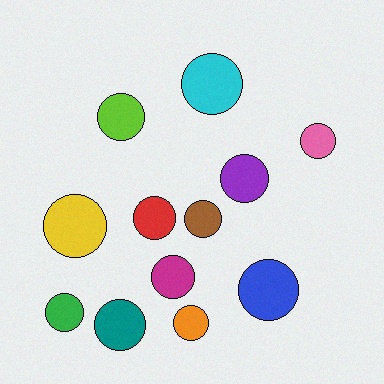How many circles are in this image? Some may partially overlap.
There are 12 circles.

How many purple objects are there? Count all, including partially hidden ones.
There is 1 purple object.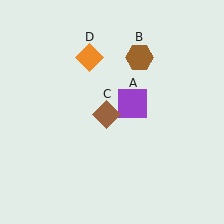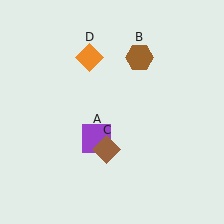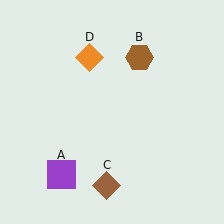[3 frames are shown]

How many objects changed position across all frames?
2 objects changed position: purple square (object A), brown diamond (object C).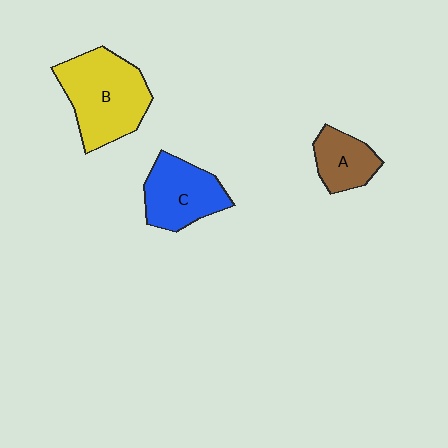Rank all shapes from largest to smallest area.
From largest to smallest: B (yellow), C (blue), A (brown).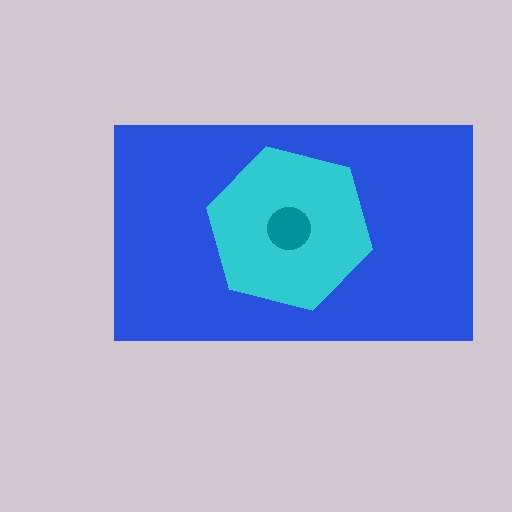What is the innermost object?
The teal circle.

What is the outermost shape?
The blue rectangle.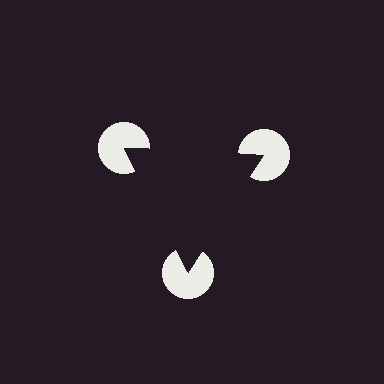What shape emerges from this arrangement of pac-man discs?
An illusory triangle — its edges are inferred from the aligned wedge cuts in the pac-man discs, not physically drawn.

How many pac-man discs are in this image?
There are 3 — one at each vertex of the illusory triangle.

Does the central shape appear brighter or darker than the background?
It typically appears slightly darker than the background, even though no actual brightness change is drawn.